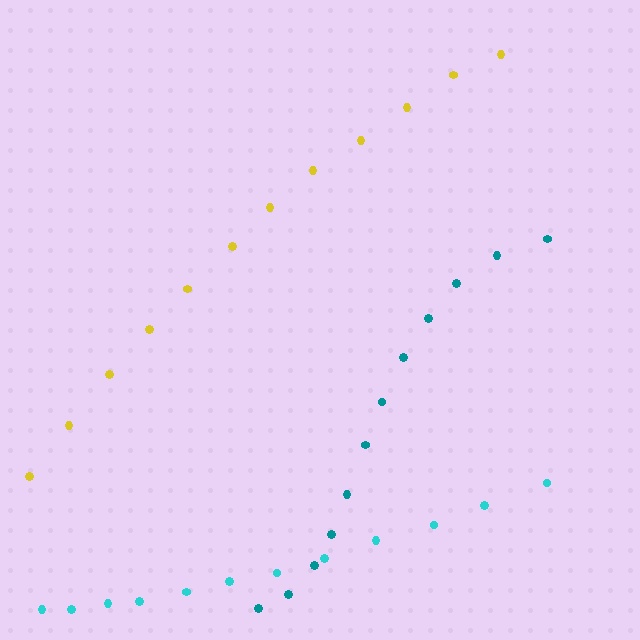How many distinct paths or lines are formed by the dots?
There are 3 distinct paths.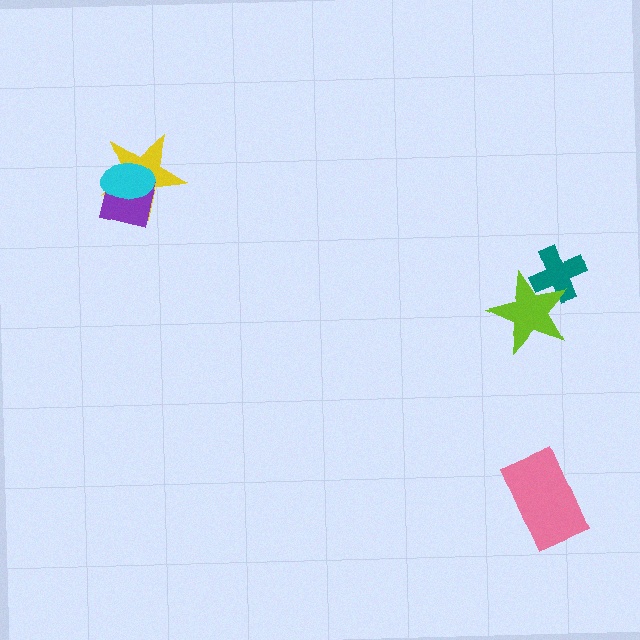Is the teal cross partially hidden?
Yes, it is partially covered by another shape.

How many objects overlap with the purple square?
2 objects overlap with the purple square.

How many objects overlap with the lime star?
1 object overlaps with the lime star.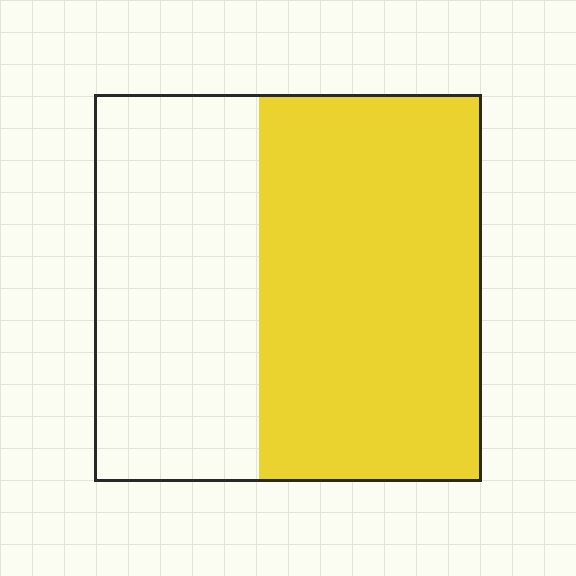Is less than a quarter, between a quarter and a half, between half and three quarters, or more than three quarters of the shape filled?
Between half and three quarters.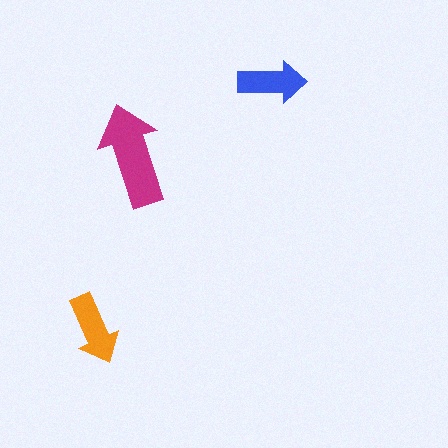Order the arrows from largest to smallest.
the magenta one, the orange one, the blue one.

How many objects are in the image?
There are 3 objects in the image.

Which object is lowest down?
The orange arrow is bottommost.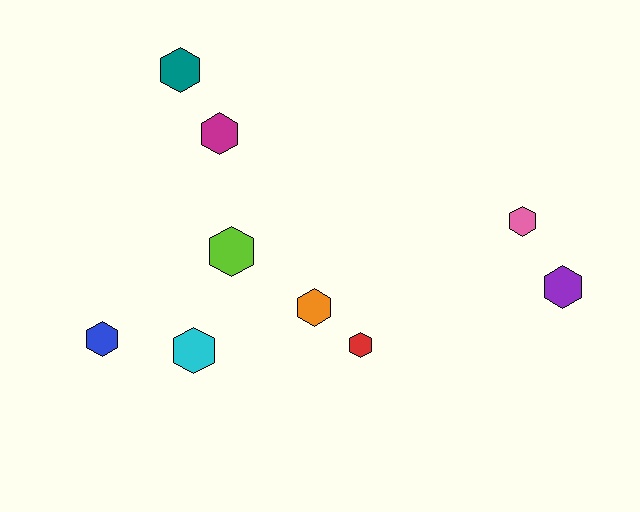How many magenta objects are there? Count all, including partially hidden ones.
There is 1 magenta object.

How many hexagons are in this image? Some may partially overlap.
There are 9 hexagons.